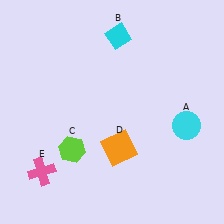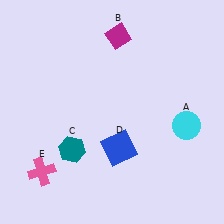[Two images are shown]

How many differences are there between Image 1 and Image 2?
There are 3 differences between the two images.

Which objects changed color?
B changed from cyan to magenta. C changed from lime to teal. D changed from orange to blue.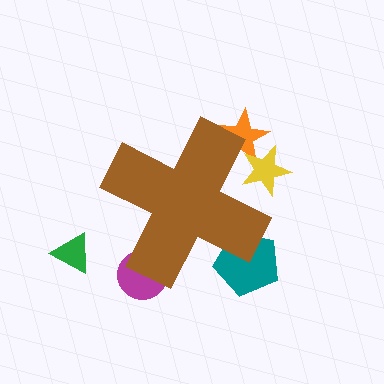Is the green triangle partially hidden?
No, the green triangle is fully visible.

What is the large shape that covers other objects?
A brown cross.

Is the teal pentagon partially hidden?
Yes, the teal pentagon is partially hidden behind the brown cross.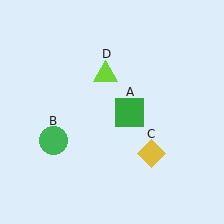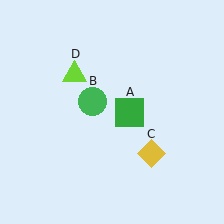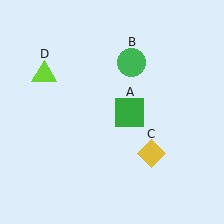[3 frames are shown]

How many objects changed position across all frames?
2 objects changed position: green circle (object B), lime triangle (object D).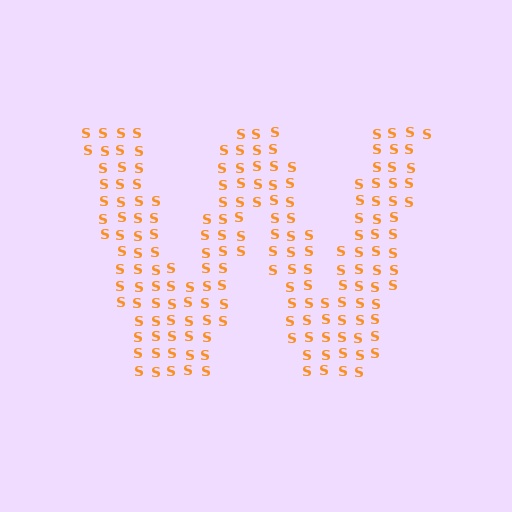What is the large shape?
The large shape is the letter W.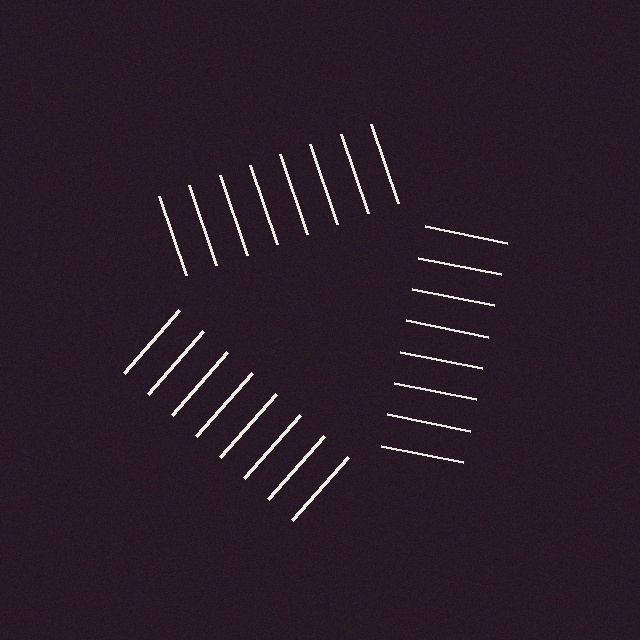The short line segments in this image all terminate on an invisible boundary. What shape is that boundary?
An illusory triangle — the line segments terminate on its edges but no continuous stroke is drawn.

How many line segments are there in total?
24 — 8 along each of the 3 edges.